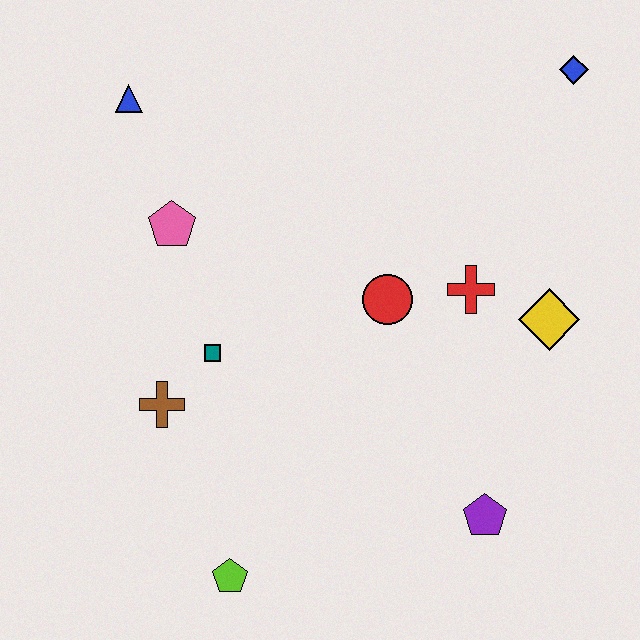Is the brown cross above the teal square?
No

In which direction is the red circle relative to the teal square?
The red circle is to the right of the teal square.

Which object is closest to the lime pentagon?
The brown cross is closest to the lime pentagon.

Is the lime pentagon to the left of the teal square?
No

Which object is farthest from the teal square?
The blue diamond is farthest from the teal square.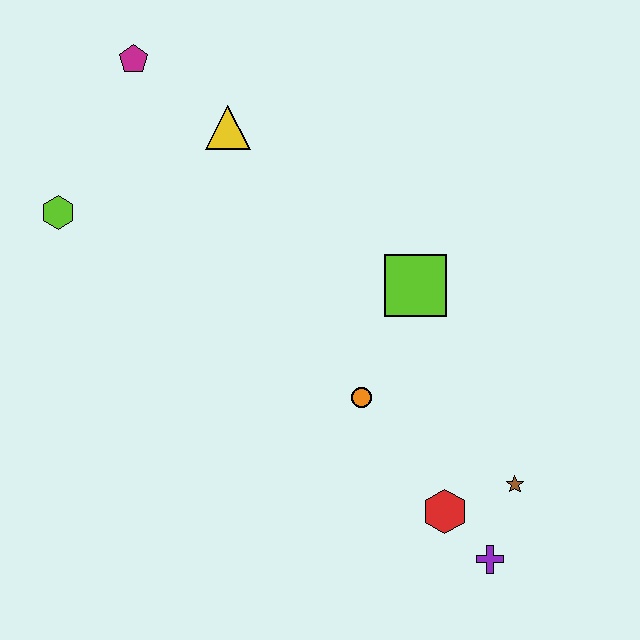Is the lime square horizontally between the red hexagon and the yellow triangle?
Yes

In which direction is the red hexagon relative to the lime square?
The red hexagon is below the lime square.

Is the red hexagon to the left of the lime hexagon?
No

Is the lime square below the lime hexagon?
Yes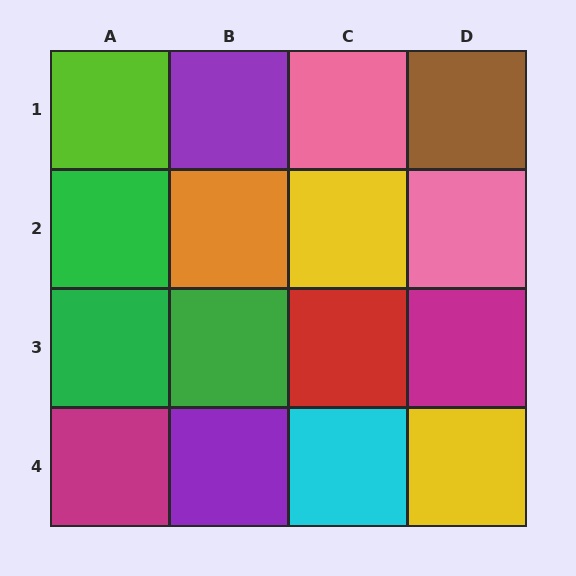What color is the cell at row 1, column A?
Lime.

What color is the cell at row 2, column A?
Green.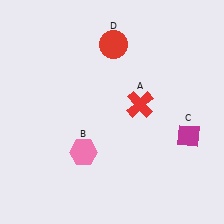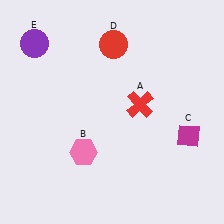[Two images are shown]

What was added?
A purple circle (E) was added in Image 2.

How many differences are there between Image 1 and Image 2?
There is 1 difference between the two images.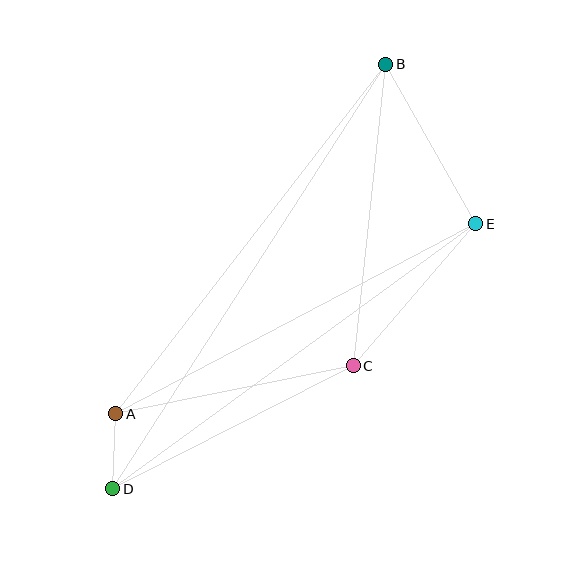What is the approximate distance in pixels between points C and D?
The distance between C and D is approximately 270 pixels.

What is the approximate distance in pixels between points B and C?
The distance between B and C is approximately 303 pixels.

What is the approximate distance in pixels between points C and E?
The distance between C and E is approximately 187 pixels.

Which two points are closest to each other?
Points A and D are closest to each other.